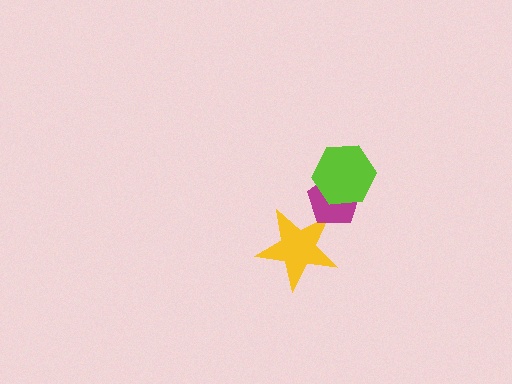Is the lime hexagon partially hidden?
No, no other shape covers it.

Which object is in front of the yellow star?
The magenta pentagon is in front of the yellow star.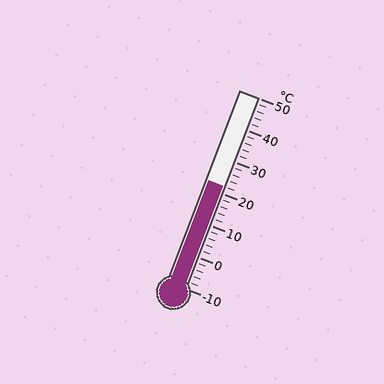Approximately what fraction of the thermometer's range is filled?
The thermometer is filled to approximately 55% of its range.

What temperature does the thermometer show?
The thermometer shows approximately 22°C.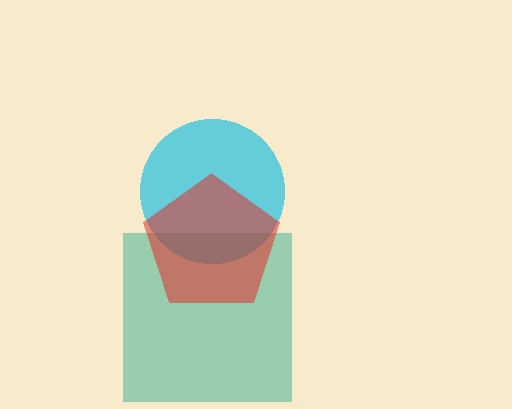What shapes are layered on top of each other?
The layered shapes are: a cyan circle, a teal square, a red pentagon.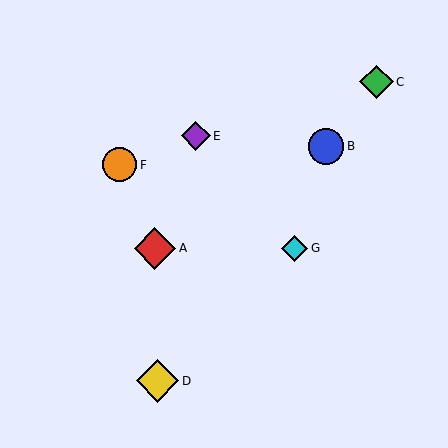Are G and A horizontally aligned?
Yes, both are at y≈248.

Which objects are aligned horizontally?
Objects A, G are aligned horizontally.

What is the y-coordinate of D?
Object D is at y≈381.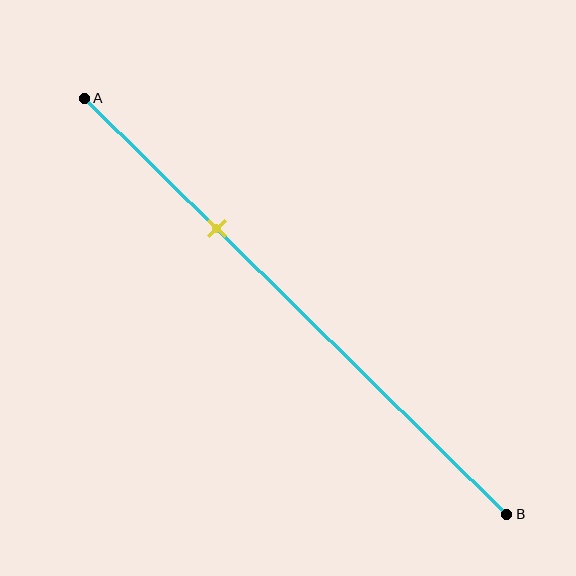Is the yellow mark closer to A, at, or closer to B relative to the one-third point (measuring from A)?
The yellow mark is approximately at the one-third point of segment AB.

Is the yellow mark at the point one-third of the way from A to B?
Yes, the mark is approximately at the one-third point.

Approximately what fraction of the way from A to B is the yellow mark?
The yellow mark is approximately 30% of the way from A to B.